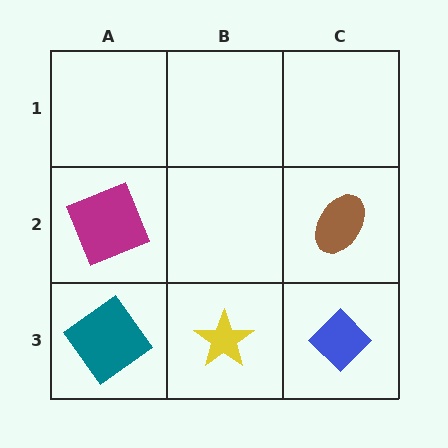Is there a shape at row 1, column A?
No, that cell is empty.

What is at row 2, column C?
A brown ellipse.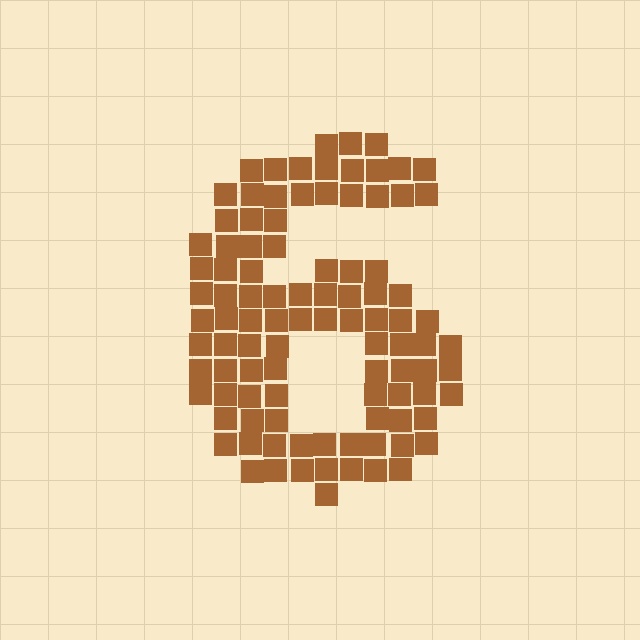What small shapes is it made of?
It is made of small squares.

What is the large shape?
The large shape is the digit 6.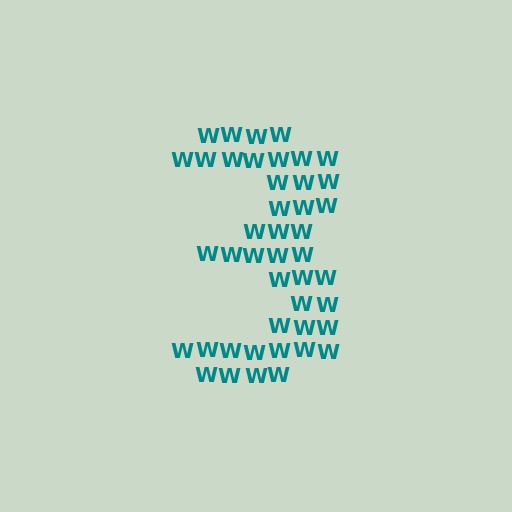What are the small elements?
The small elements are letter W's.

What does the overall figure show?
The overall figure shows the digit 3.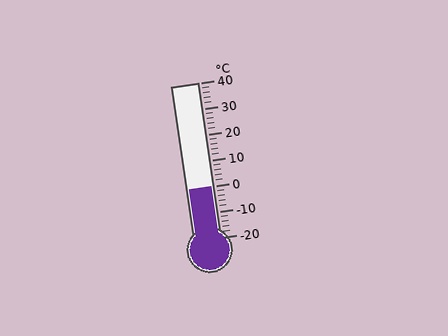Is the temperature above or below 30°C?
The temperature is below 30°C.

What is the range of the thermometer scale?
The thermometer scale ranges from -20°C to 40°C.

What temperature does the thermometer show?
The thermometer shows approximately 0°C.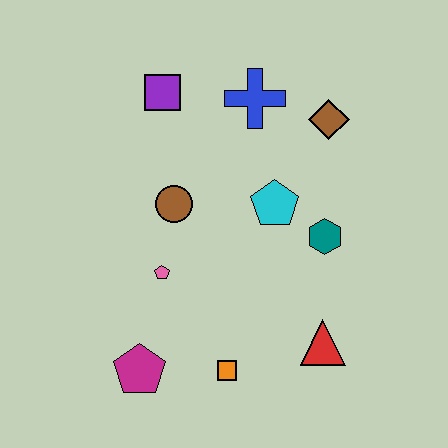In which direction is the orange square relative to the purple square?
The orange square is below the purple square.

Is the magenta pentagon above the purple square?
No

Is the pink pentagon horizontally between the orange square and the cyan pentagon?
No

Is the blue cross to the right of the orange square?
Yes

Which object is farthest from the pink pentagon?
The brown diamond is farthest from the pink pentagon.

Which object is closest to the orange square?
The magenta pentagon is closest to the orange square.